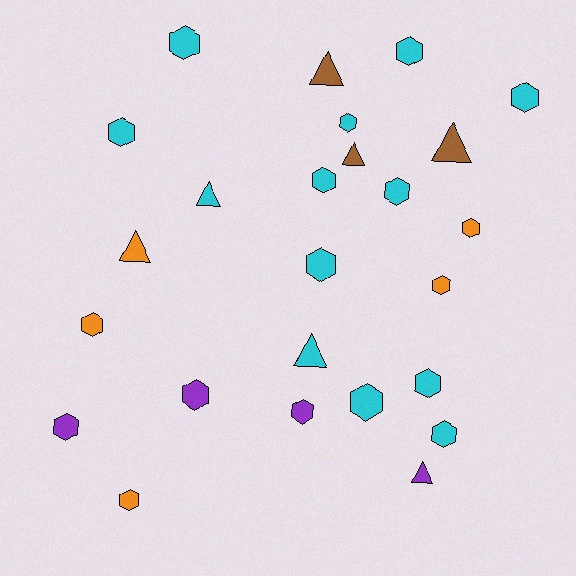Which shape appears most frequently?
Hexagon, with 18 objects.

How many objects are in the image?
There are 25 objects.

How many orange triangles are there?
There is 1 orange triangle.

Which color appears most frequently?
Cyan, with 13 objects.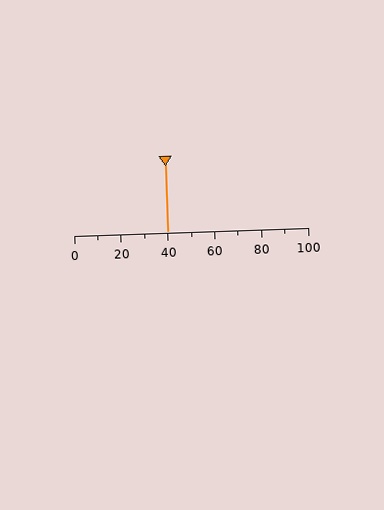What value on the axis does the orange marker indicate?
The marker indicates approximately 40.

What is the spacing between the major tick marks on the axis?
The major ticks are spaced 20 apart.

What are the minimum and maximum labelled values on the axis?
The axis runs from 0 to 100.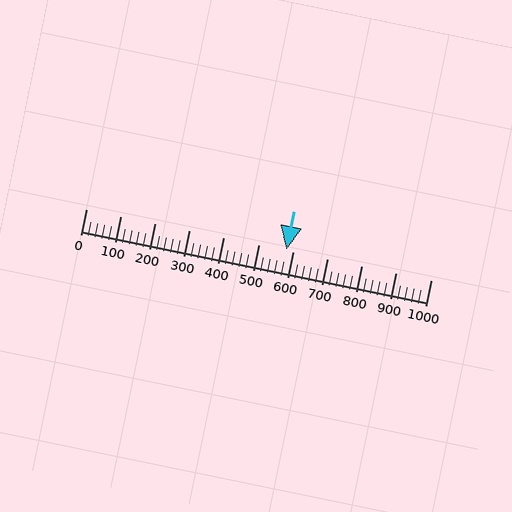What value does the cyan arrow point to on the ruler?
The cyan arrow points to approximately 580.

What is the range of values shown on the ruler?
The ruler shows values from 0 to 1000.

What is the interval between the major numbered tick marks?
The major tick marks are spaced 100 units apart.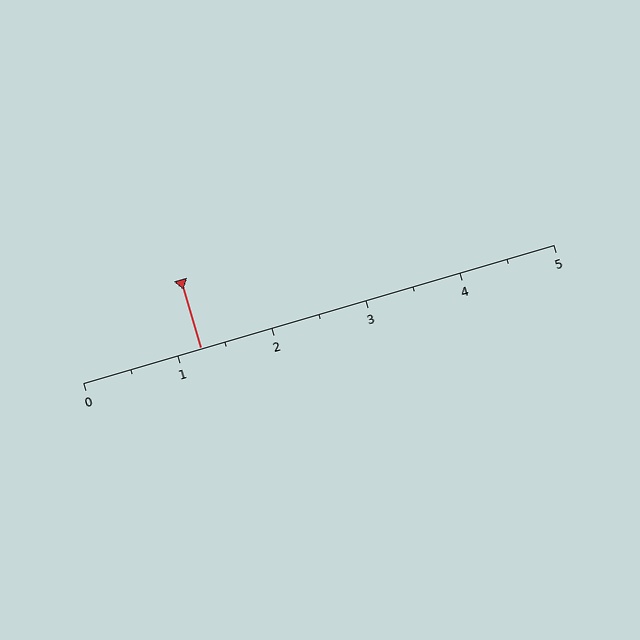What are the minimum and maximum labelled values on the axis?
The axis runs from 0 to 5.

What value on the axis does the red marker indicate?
The marker indicates approximately 1.2.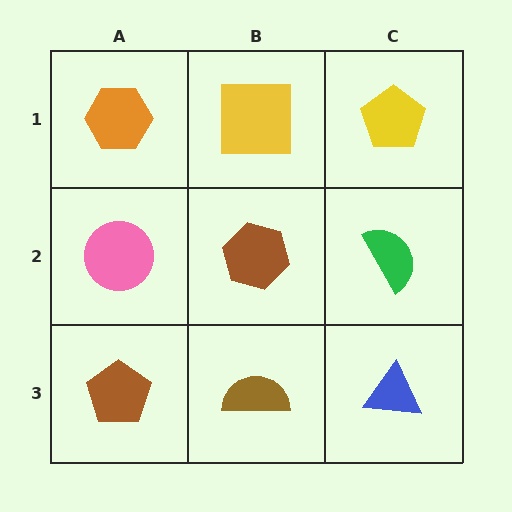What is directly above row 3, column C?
A green semicircle.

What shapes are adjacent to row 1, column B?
A brown hexagon (row 2, column B), an orange hexagon (row 1, column A), a yellow pentagon (row 1, column C).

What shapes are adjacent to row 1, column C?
A green semicircle (row 2, column C), a yellow square (row 1, column B).